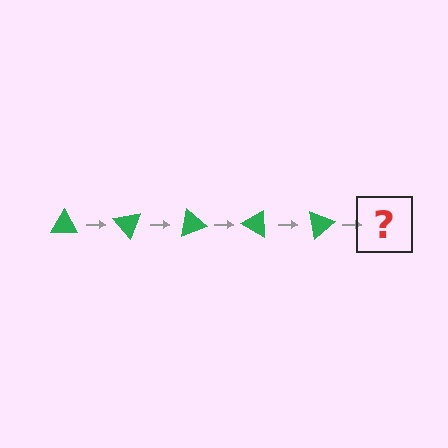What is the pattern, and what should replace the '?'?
The pattern is that the triangle rotates 50 degrees each step. The '?' should be a green triangle rotated 250 degrees.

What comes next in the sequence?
The next element should be a green triangle rotated 250 degrees.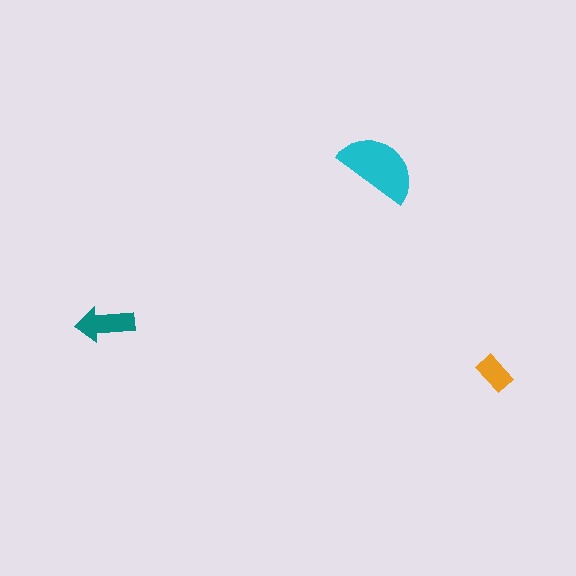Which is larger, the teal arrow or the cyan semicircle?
The cyan semicircle.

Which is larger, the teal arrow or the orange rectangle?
The teal arrow.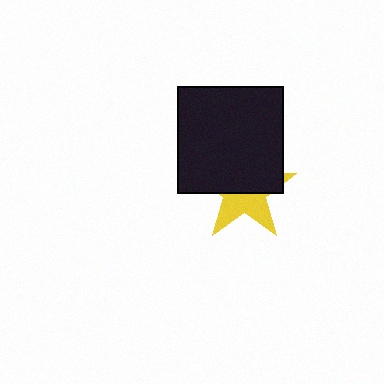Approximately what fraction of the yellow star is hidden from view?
Roughly 56% of the yellow star is hidden behind the black square.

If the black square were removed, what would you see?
You would see the complete yellow star.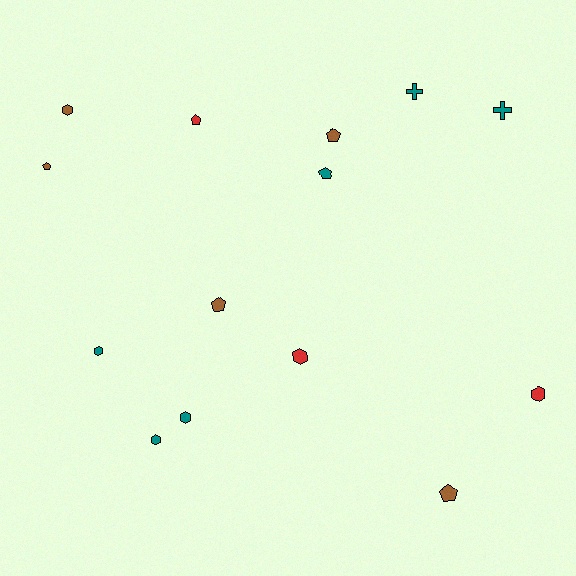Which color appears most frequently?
Teal, with 6 objects.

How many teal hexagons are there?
There are 3 teal hexagons.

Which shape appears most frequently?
Pentagon, with 6 objects.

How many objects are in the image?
There are 14 objects.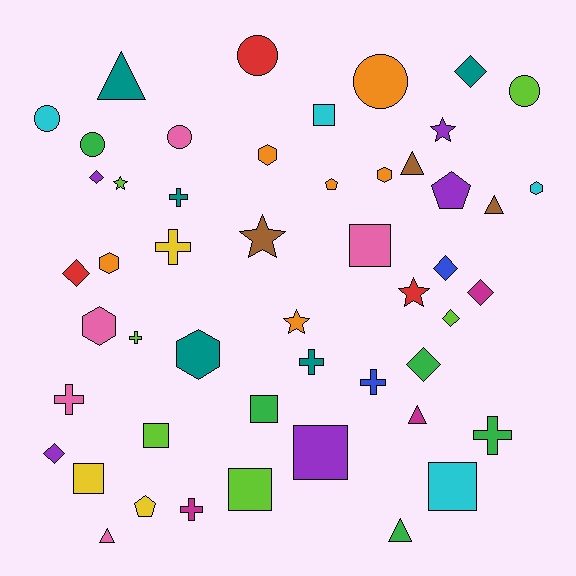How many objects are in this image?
There are 50 objects.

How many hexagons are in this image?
There are 6 hexagons.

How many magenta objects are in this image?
There are 3 magenta objects.